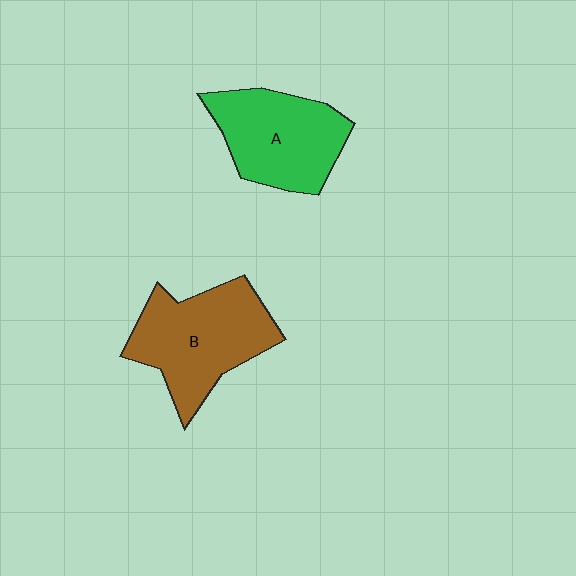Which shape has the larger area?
Shape B (brown).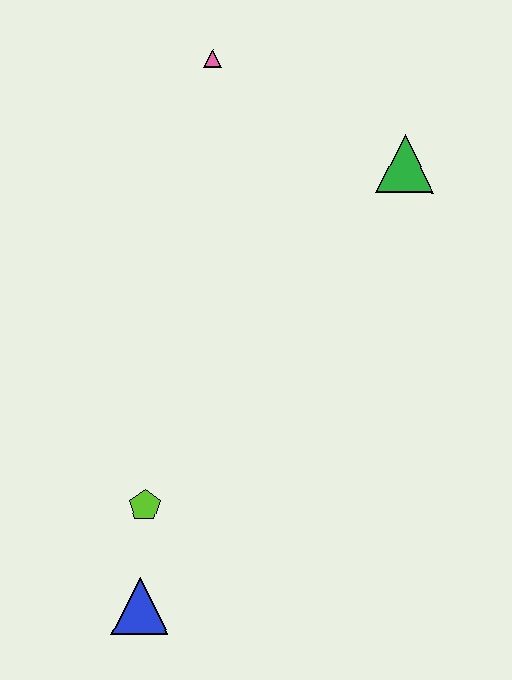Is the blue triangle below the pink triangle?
Yes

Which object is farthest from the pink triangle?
The blue triangle is farthest from the pink triangle.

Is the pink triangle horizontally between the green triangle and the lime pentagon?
Yes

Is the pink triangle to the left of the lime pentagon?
No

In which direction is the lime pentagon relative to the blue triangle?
The lime pentagon is above the blue triangle.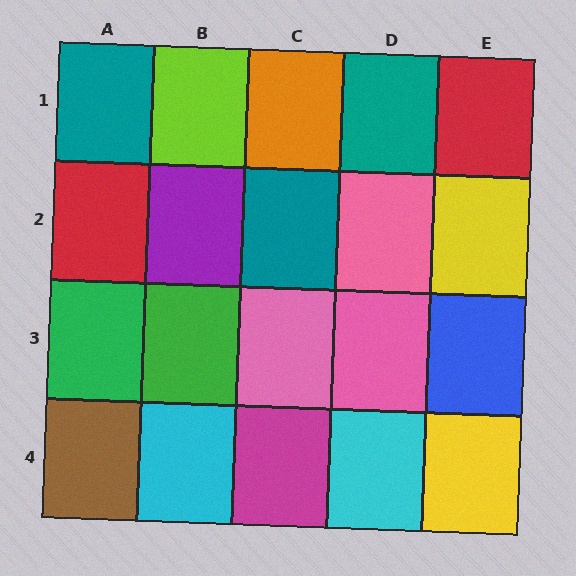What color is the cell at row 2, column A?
Red.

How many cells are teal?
3 cells are teal.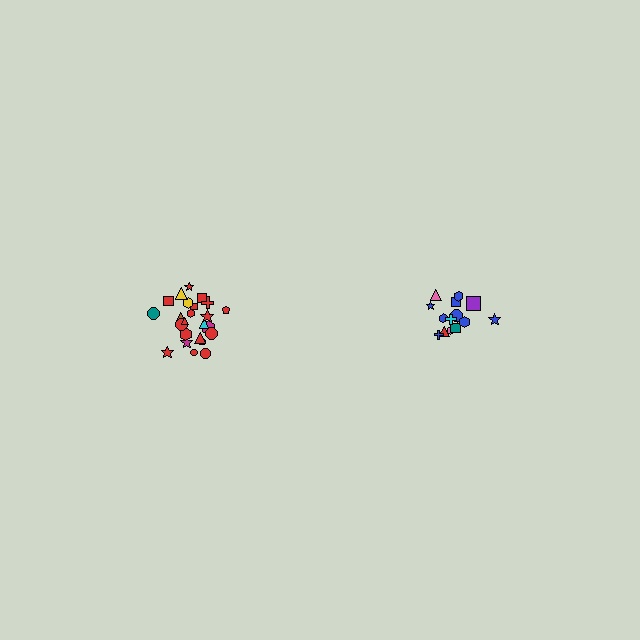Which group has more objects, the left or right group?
The left group.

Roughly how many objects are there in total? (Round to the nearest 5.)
Roughly 40 objects in total.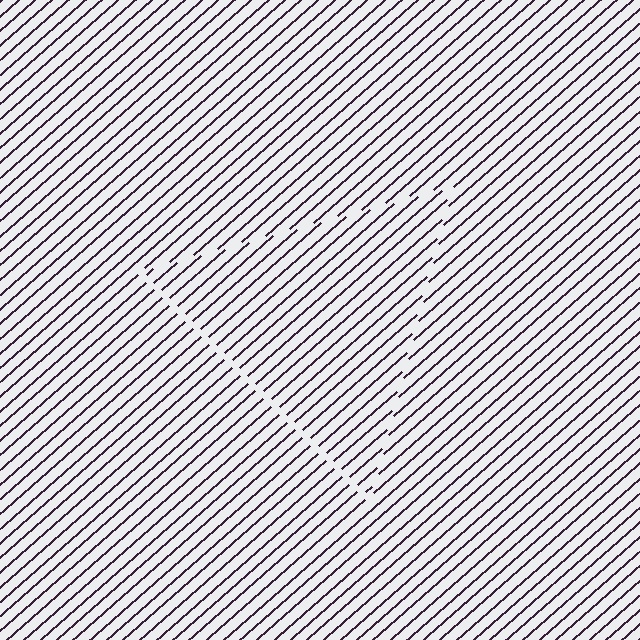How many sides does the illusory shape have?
3 sides — the line-ends trace a triangle.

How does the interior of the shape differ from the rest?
The interior of the shape contains the same grating, shifted by half a period — the contour is defined by the phase discontinuity where line-ends from the inner and outer gratings abut.